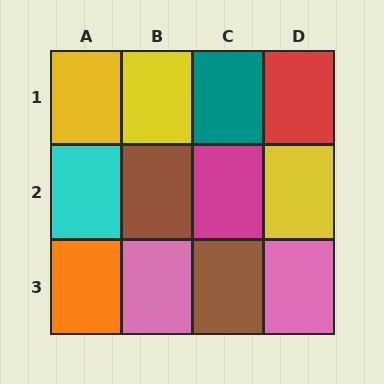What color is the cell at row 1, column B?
Yellow.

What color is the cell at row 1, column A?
Yellow.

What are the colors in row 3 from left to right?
Orange, pink, brown, pink.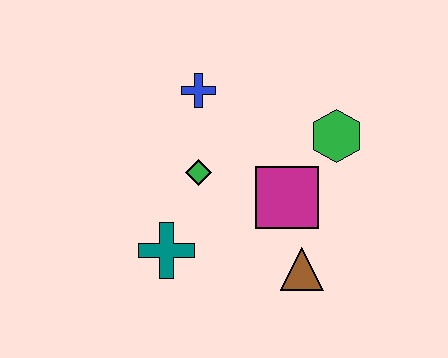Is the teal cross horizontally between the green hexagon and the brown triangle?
No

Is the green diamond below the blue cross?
Yes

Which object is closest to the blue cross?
The green diamond is closest to the blue cross.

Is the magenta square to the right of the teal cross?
Yes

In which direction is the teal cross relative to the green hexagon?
The teal cross is to the left of the green hexagon.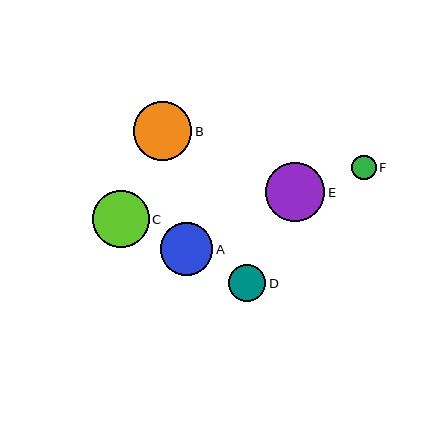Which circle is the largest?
Circle E is the largest with a size of approximately 59 pixels.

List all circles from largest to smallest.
From largest to smallest: E, B, C, A, D, F.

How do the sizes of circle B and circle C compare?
Circle B and circle C are approximately the same size.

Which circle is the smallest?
Circle F is the smallest with a size of approximately 24 pixels.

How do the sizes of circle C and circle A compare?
Circle C and circle A are approximately the same size.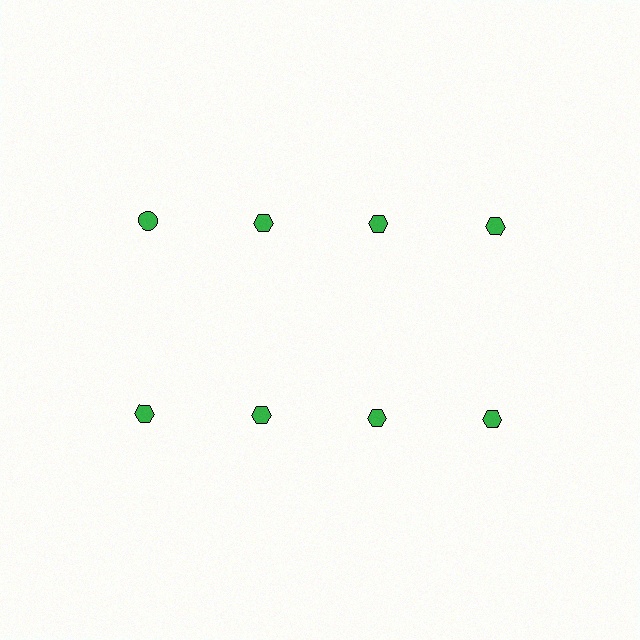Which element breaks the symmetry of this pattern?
The green circle in the top row, leftmost column breaks the symmetry. All other shapes are green hexagons.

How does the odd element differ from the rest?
It has a different shape: circle instead of hexagon.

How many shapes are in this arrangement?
There are 8 shapes arranged in a grid pattern.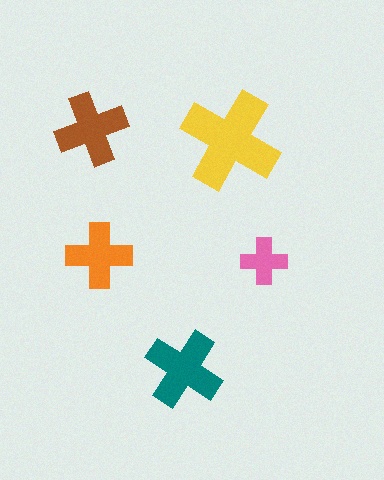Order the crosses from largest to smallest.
the yellow one, the teal one, the brown one, the orange one, the pink one.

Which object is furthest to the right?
The pink cross is rightmost.